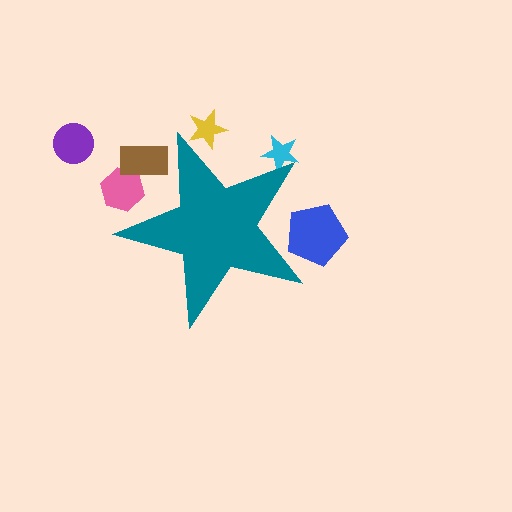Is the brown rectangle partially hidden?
Yes, the brown rectangle is partially hidden behind the teal star.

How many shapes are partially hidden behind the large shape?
5 shapes are partially hidden.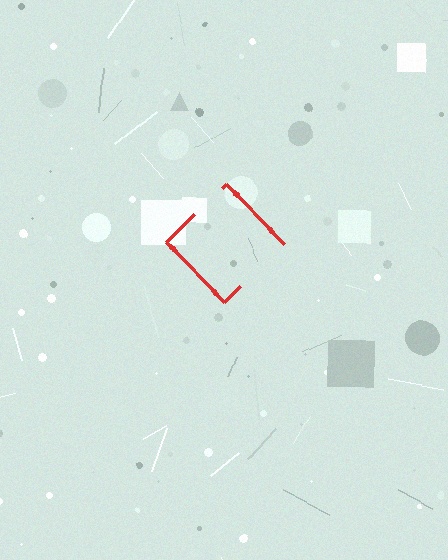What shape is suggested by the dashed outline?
The dashed outline suggests a diamond.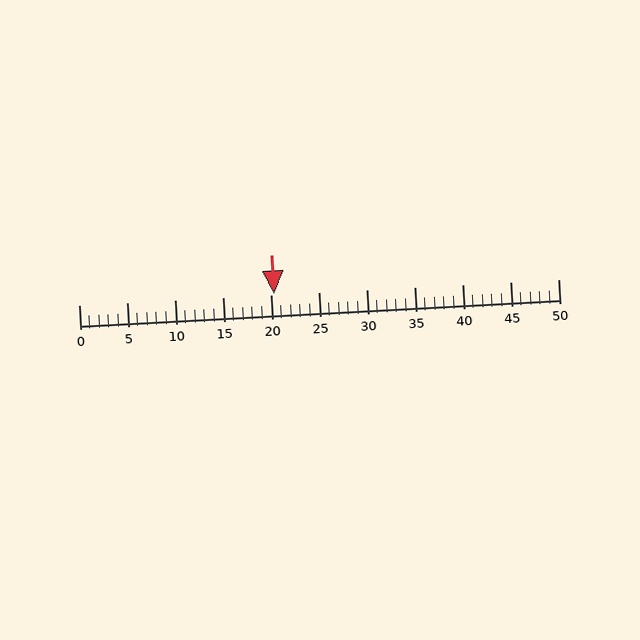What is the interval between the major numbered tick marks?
The major tick marks are spaced 5 units apart.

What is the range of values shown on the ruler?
The ruler shows values from 0 to 50.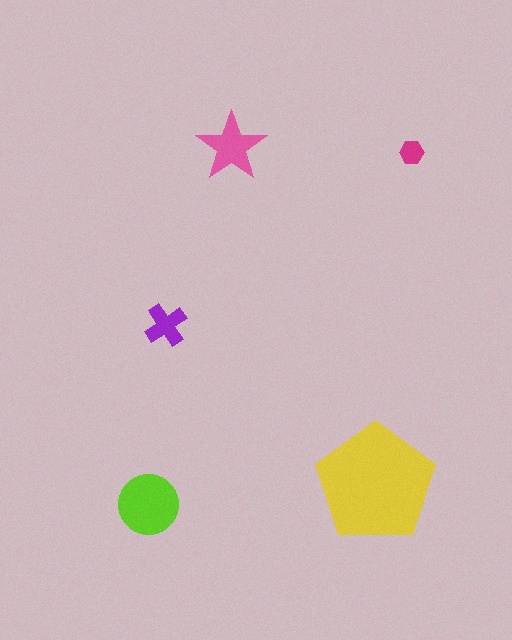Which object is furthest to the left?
The lime circle is leftmost.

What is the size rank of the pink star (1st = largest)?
3rd.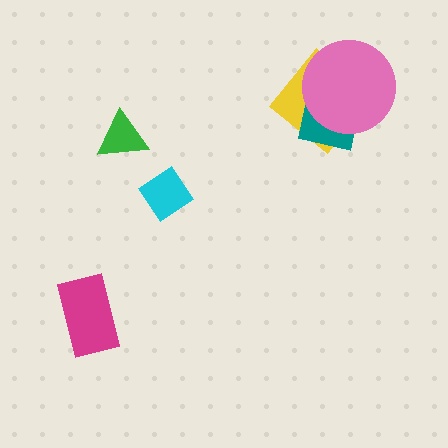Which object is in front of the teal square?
The pink circle is in front of the teal square.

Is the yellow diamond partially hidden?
Yes, it is partially covered by another shape.